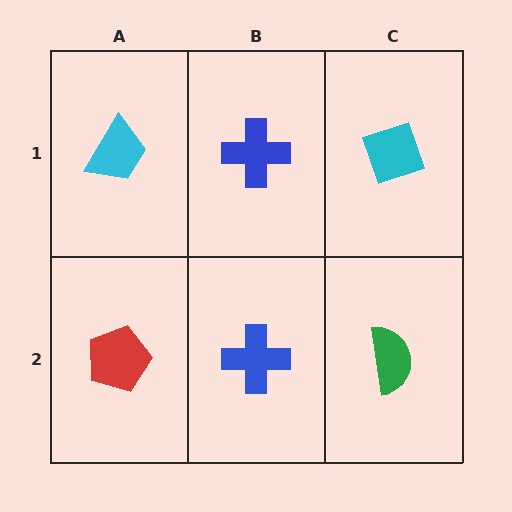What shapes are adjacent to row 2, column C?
A cyan diamond (row 1, column C), a blue cross (row 2, column B).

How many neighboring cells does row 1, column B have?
3.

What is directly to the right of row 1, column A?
A blue cross.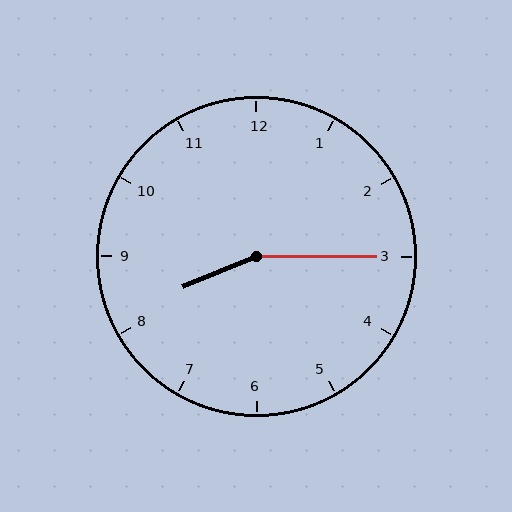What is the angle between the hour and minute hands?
Approximately 158 degrees.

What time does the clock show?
8:15.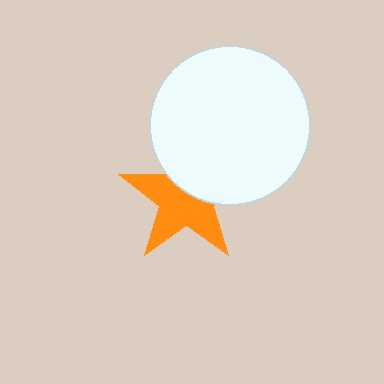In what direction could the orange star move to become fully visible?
The orange star could move down. That would shift it out from behind the white circle entirely.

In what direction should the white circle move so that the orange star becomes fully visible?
The white circle should move up. That is the shortest direction to clear the overlap and leave the orange star fully visible.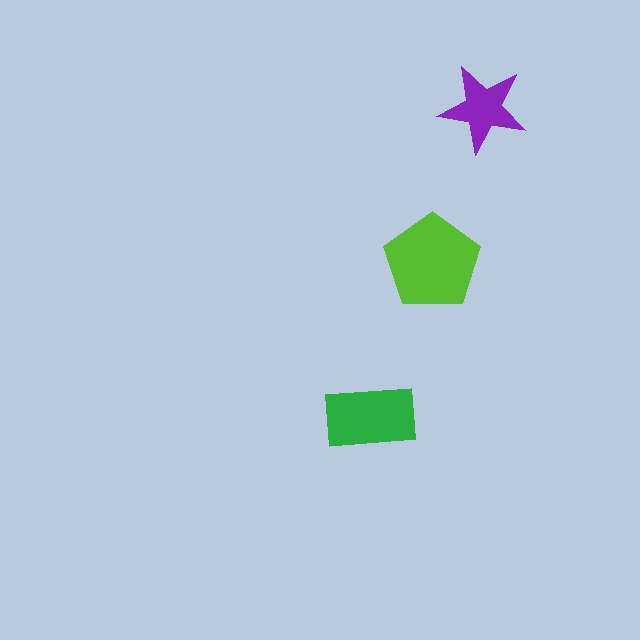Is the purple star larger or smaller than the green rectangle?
Smaller.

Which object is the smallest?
The purple star.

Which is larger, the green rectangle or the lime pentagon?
The lime pentagon.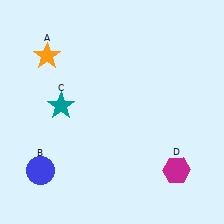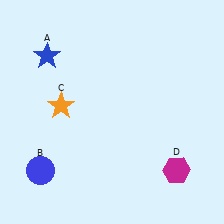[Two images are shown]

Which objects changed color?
A changed from orange to blue. C changed from teal to orange.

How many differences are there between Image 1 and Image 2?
There are 2 differences between the two images.